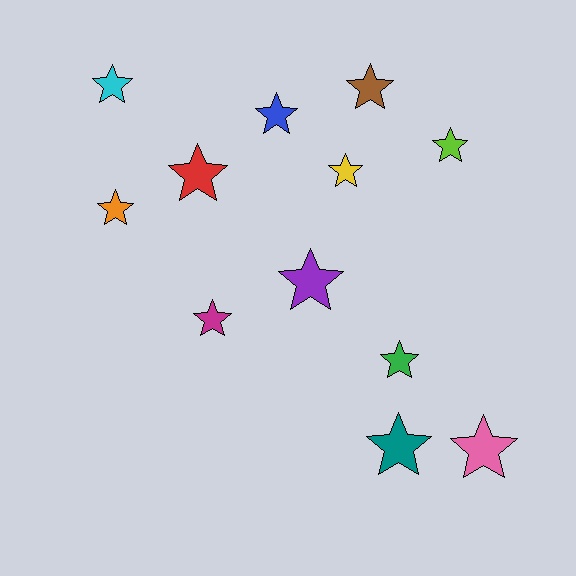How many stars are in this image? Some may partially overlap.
There are 12 stars.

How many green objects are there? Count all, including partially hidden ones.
There is 1 green object.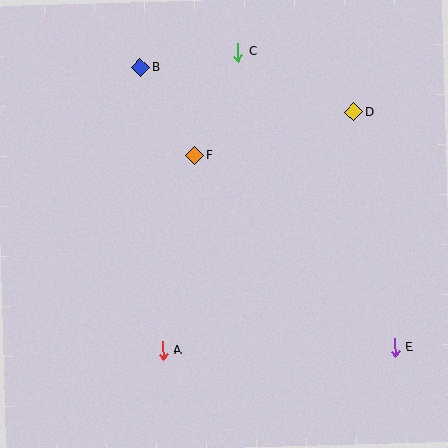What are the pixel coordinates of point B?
Point B is at (140, 67).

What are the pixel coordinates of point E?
Point E is at (395, 347).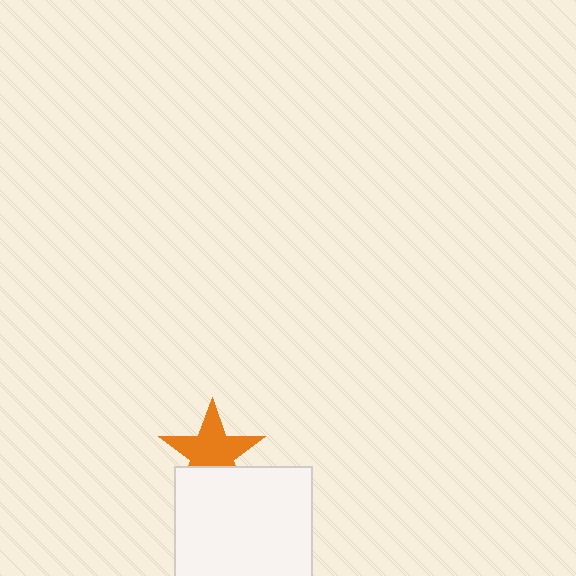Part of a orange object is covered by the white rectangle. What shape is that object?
It is a star.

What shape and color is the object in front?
The object in front is a white rectangle.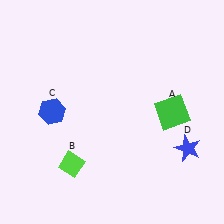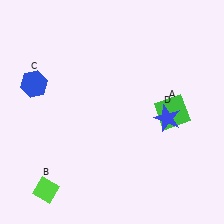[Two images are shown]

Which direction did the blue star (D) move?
The blue star (D) moved up.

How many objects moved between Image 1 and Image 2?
3 objects moved between the two images.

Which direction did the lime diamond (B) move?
The lime diamond (B) moved down.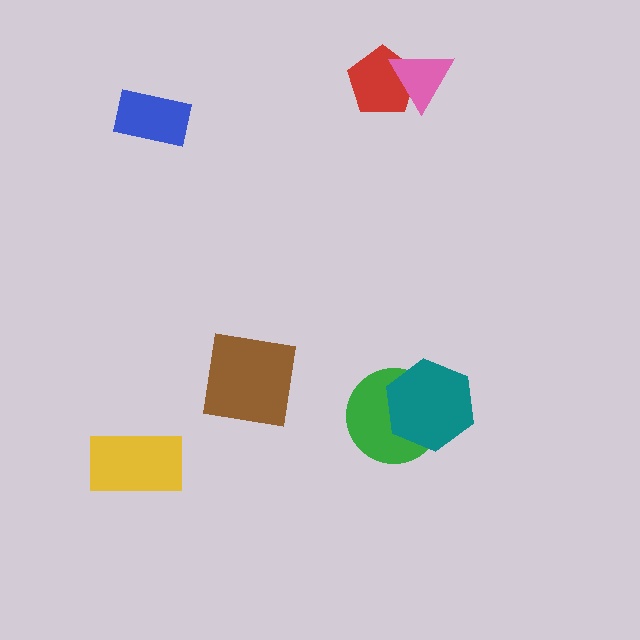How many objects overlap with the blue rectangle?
0 objects overlap with the blue rectangle.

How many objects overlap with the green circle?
1 object overlaps with the green circle.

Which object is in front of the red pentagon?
The pink triangle is in front of the red pentagon.